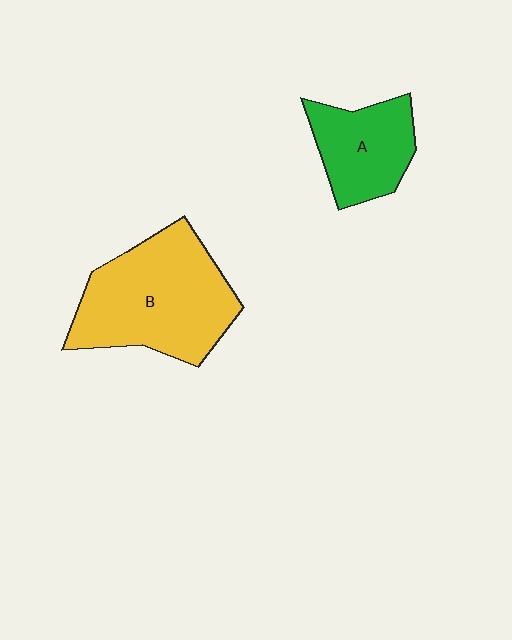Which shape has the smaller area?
Shape A (green).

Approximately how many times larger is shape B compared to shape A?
Approximately 1.8 times.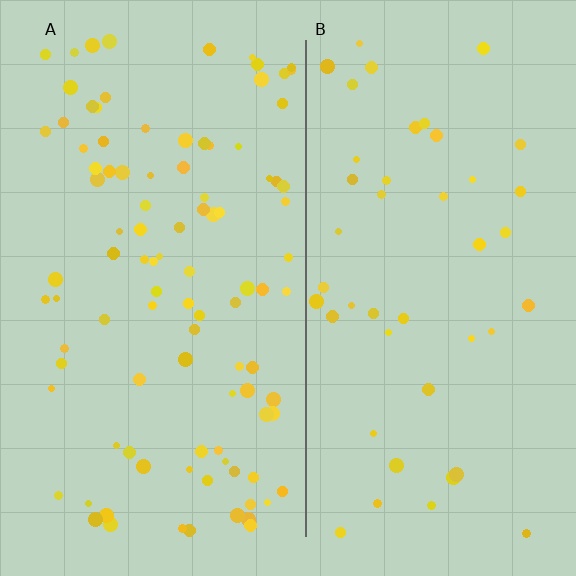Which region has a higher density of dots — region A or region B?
A (the left).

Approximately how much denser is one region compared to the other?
Approximately 2.2× — region A over region B.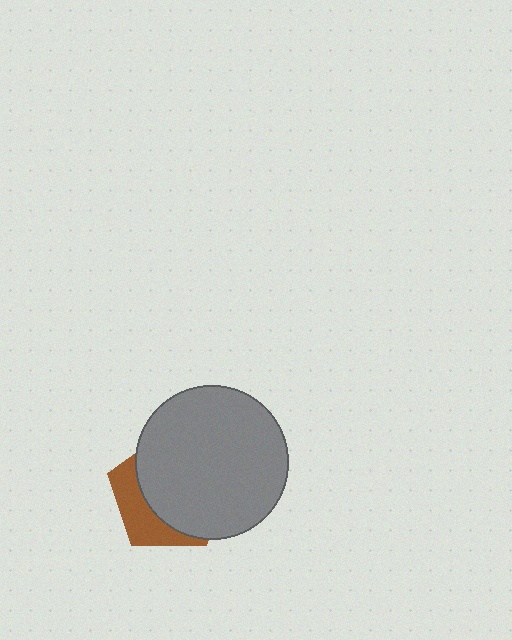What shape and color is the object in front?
The object in front is a gray circle.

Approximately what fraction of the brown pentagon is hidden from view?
Roughly 69% of the brown pentagon is hidden behind the gray circle.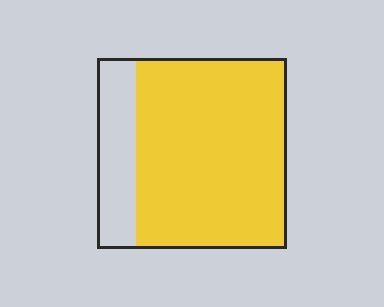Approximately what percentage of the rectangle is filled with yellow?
Approximately 80%.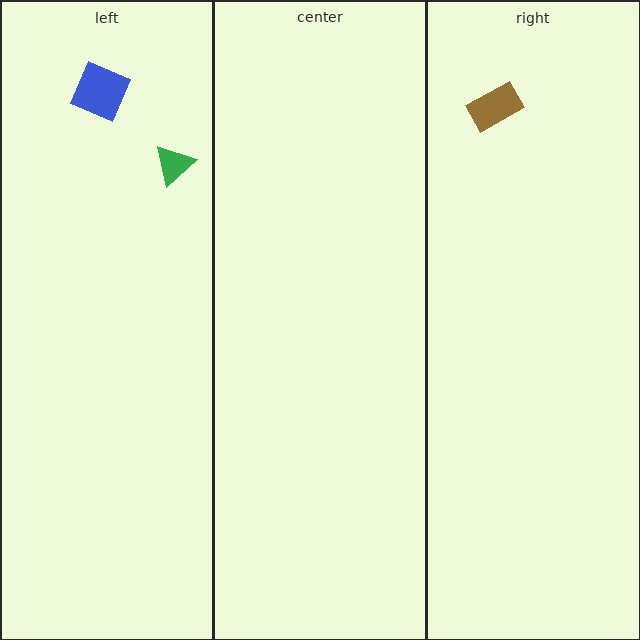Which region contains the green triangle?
The left region.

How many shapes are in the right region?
1.